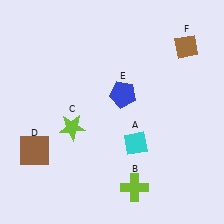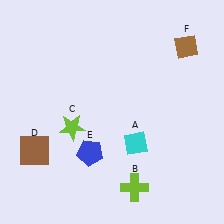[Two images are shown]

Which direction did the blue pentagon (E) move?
The blue pentagon (E) moved down.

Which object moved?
The blue pentagon (E) moved down.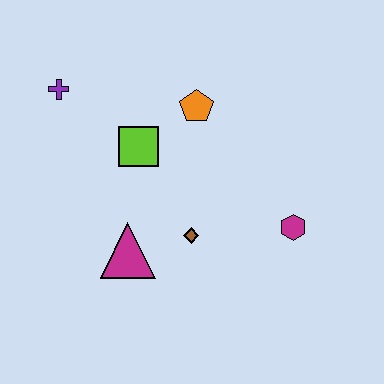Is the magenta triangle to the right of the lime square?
No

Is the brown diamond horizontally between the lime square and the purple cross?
No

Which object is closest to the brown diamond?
The magenta triangle is closest to the brown diamond.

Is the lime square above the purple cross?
No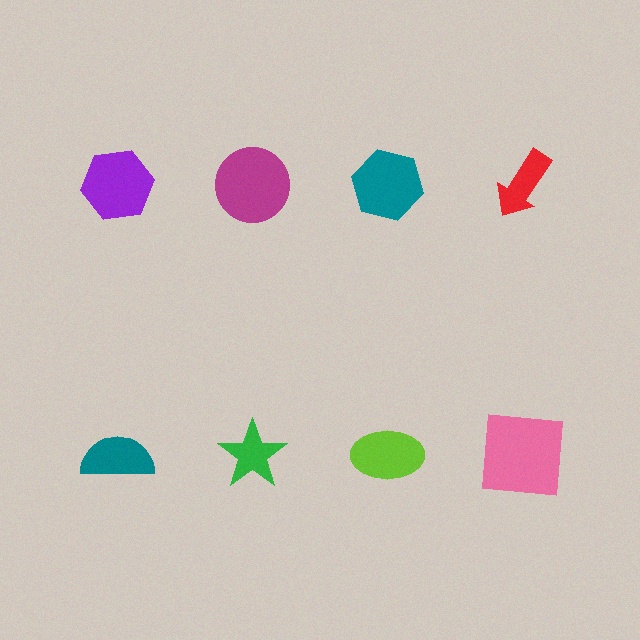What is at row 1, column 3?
A teal hexagon.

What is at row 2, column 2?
A green star.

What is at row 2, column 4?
A pink square.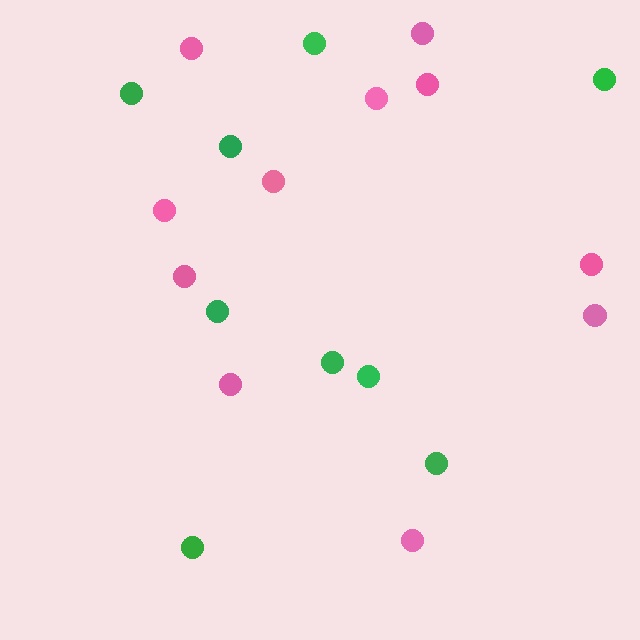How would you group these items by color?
There are 2 groups: one group of green circles (9) and one group of pink circles (11).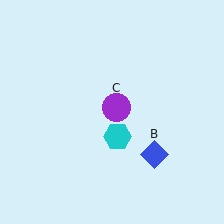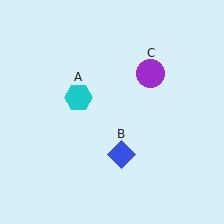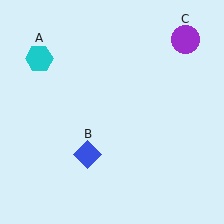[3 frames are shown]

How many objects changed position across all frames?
3 objects changed position: cyan hexagon (object A), blue diamond (object B), purple circle (object C).